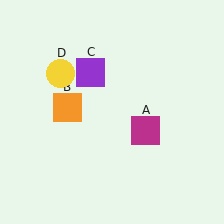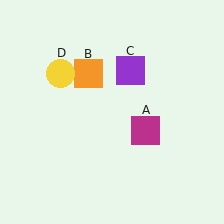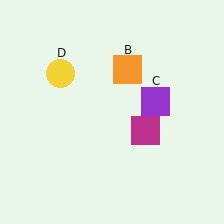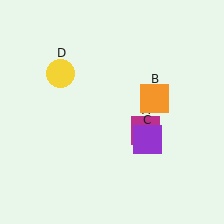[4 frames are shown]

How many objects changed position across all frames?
2 objects changed position: orange square (object B), purple square (object C).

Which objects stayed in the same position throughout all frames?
Magenta square (object A) and yellow circle (object D) remained stationary.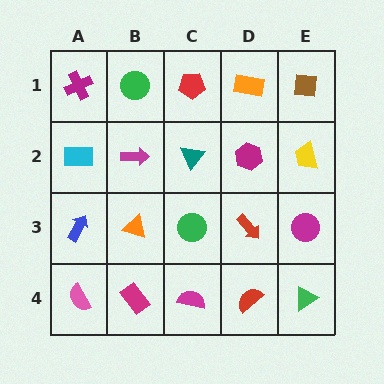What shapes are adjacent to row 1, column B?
A magenta arrow (row 2, column B), a magenta cross (row 1, column A), a red pentagon (row 1, column C).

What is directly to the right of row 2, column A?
A magenta arrow.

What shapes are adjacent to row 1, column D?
A magenta hexagon (row 2, column D), a red pentagon (row 1, column C), a brown square (row 1, column E).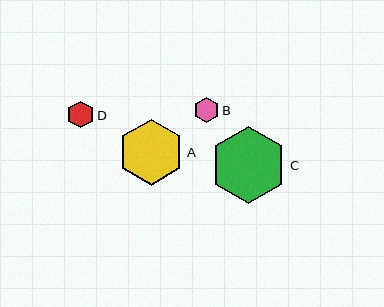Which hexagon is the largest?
Hexagon C is the largest with a size of approximately 77 pixels.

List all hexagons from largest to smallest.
From largest to smallest: C, A, D, B.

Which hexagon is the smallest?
Hexagon B is the smallest with a size of approximately 25 pixels.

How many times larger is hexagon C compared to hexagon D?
Hexagon C is approximately 2.9 times the size of hexagon D.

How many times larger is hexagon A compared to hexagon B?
Hexagon A is approximately 2.6 times the size of hexagon B.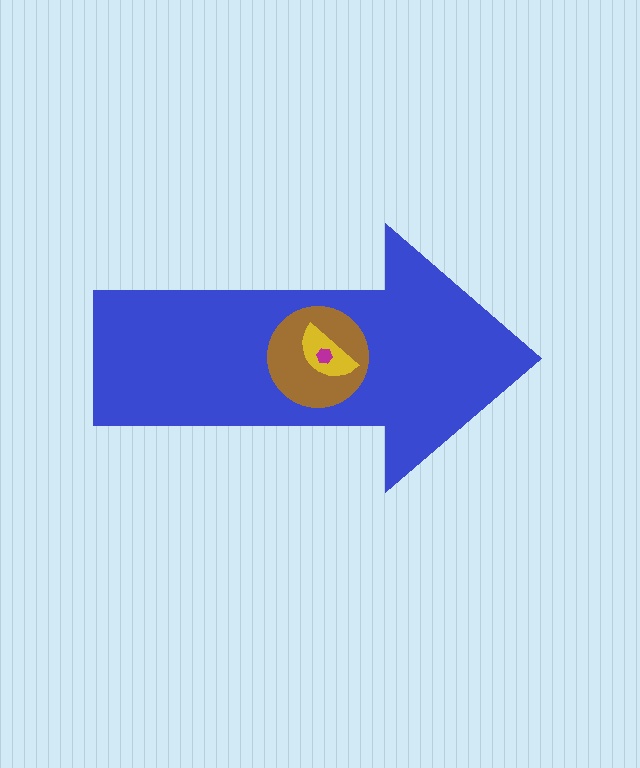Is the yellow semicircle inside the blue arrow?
Yes.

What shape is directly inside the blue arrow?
The brown circle.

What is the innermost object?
The magenta hexagon.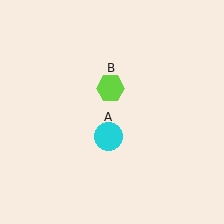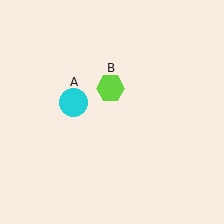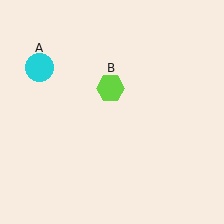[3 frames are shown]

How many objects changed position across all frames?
1 object changed position: cyan circle (object A).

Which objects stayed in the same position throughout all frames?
Lime hexagon (object B) remained stationary.